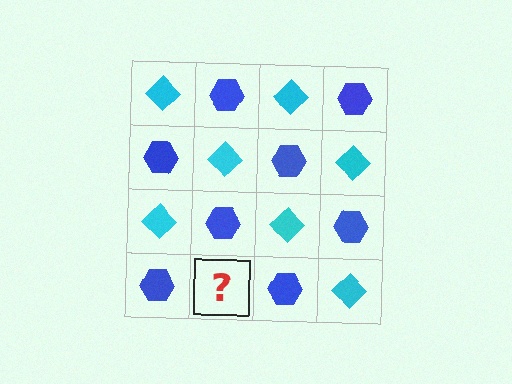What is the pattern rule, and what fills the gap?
The rule is that it alternates cyan diamond and blue hexagon in a checkerboard pattern. The gap should be filled with a cyan diamond.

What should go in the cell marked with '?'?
The missing cell should contain a cyan diamond.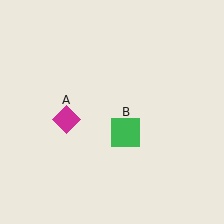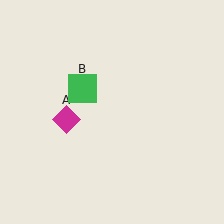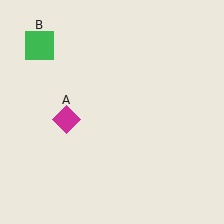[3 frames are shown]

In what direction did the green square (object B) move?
The green square (object B) moved up and to the left.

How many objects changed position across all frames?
1 object changed position: green square (object B).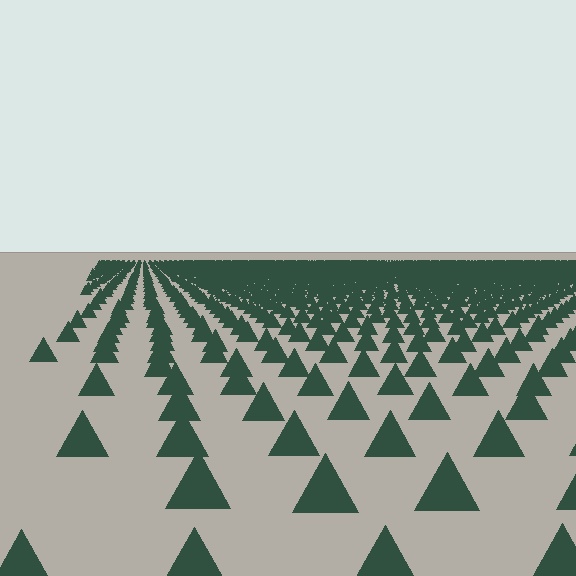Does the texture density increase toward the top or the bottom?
Density increases toward the top.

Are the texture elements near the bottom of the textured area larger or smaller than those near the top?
Larger. Near the bottom, elements are closer to the viewer and appear at a bigger on-screen size.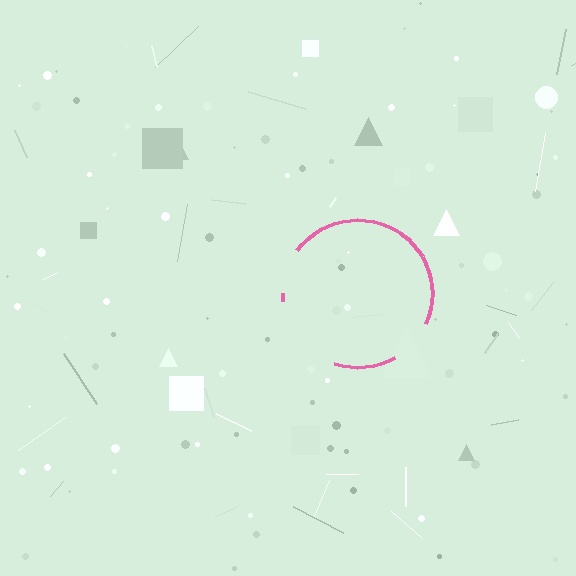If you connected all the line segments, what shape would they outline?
They would outline a circle.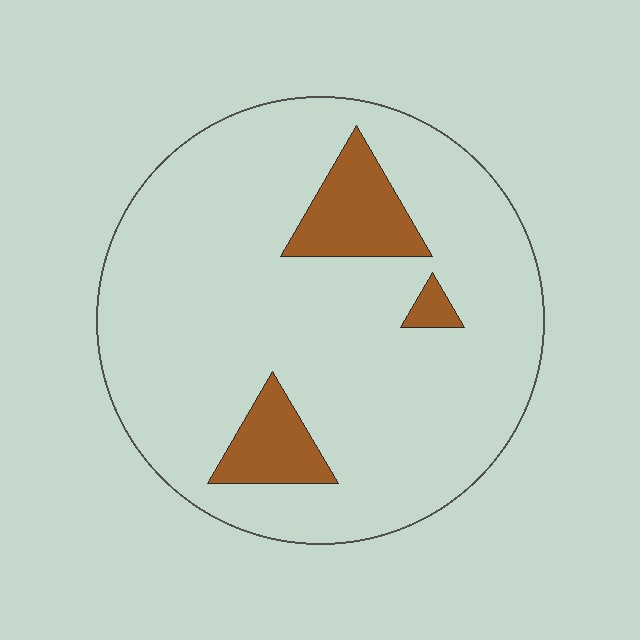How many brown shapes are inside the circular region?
3.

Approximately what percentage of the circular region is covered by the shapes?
Approximately 10%.